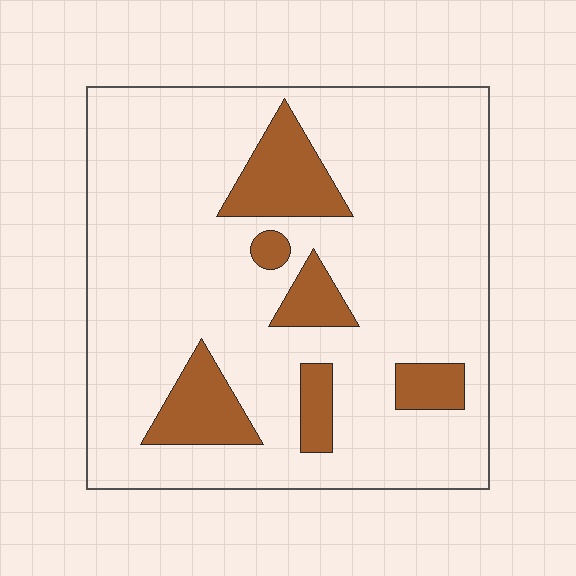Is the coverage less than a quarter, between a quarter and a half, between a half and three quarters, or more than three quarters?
Less than a quarter.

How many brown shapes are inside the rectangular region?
6.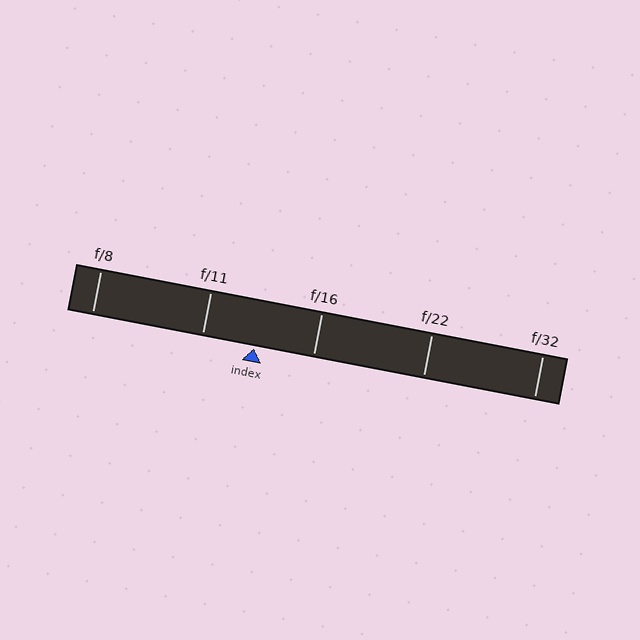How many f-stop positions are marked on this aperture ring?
There are 5 f-stop positions marked.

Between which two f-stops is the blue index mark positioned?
The index mark is between f/11 and f/16.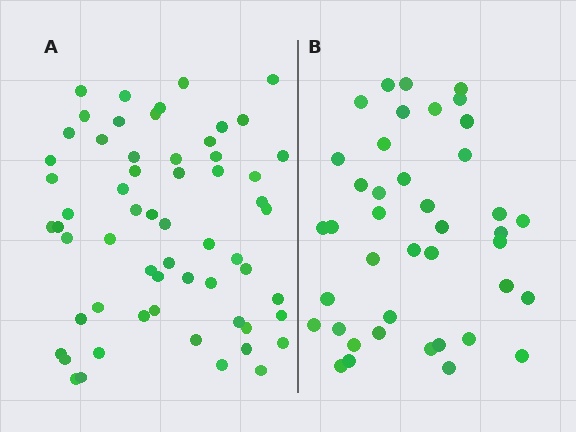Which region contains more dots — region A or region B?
Region A (the left region) has more dots.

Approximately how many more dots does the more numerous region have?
Region A has approximately 20 more dots than region B.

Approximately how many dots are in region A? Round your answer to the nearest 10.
About 60 dots.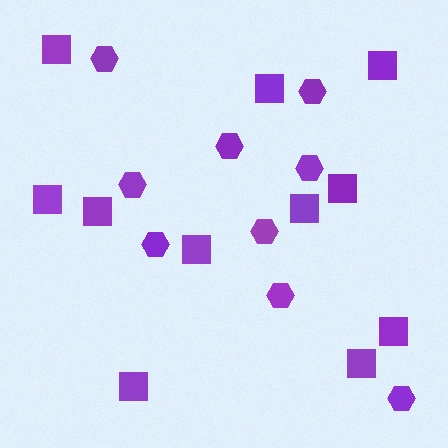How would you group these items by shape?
There are 2 groups: one group of hexagons (9) and one group of squares (11).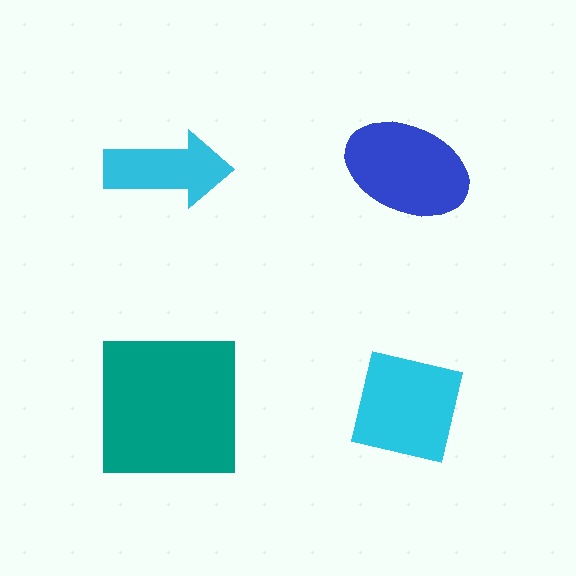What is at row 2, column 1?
A teal square.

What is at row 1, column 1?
A cyan arrow.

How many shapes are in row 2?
2 shapes.